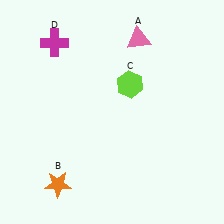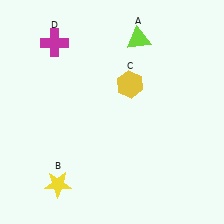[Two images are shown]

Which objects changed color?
A changed from pink to lime. B changed from orange to yellow. C changed from lime to yellow.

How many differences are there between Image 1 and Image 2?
There are 3 differences between the two images.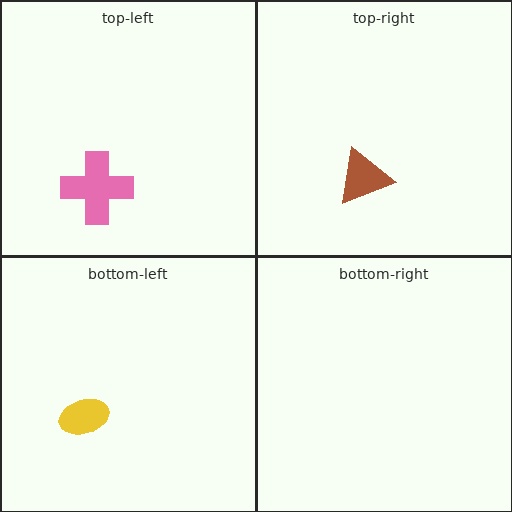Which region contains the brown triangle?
The top-right region.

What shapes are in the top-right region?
The brown triangle.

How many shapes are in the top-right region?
1.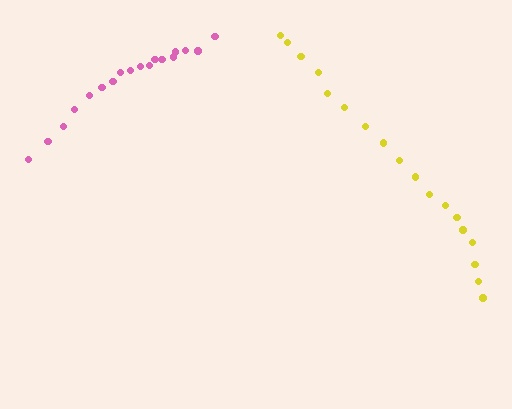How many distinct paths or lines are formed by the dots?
There are 2 distinct paths.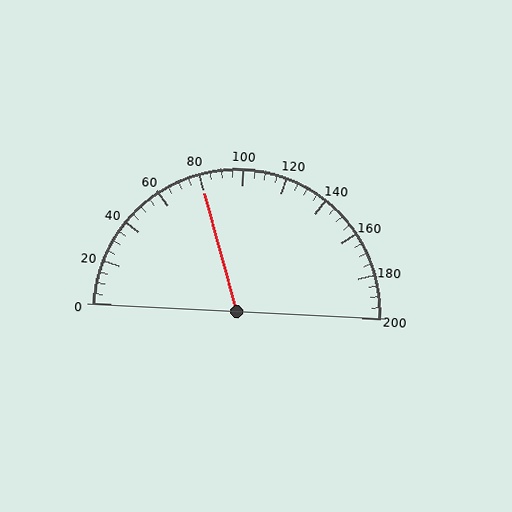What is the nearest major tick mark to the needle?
The nearest major tick mark is 80.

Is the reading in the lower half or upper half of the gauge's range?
The reading is in the lower half of the range (0 to 200).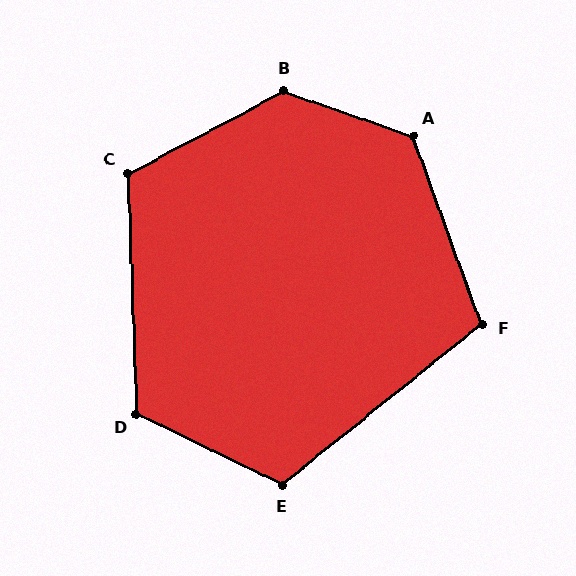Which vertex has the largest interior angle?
B, at approximately 133 degrees.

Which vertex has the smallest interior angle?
F, at approximately 109 degrees.